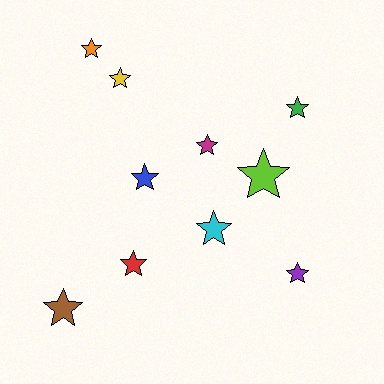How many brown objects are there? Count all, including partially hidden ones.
There is 1 brown object.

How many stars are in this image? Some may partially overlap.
There are 10 stars.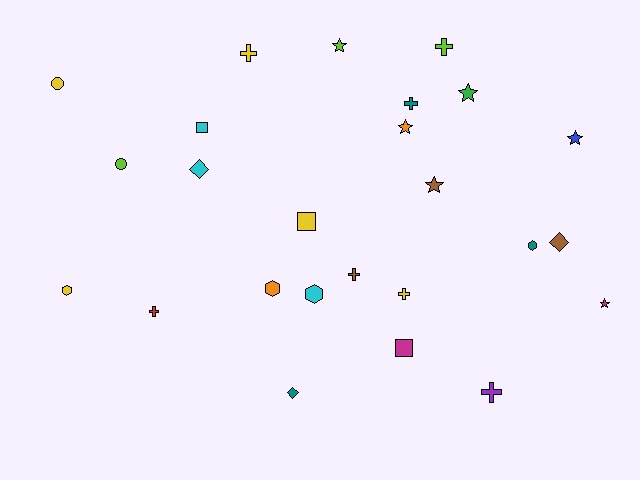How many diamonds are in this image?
There are 3 diamonds.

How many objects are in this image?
There are 25 objects.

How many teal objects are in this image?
There are 3 teal objects.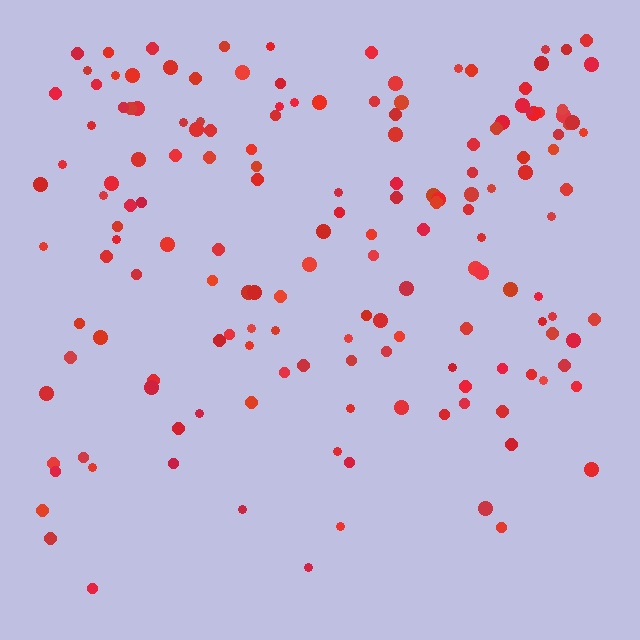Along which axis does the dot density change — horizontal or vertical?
Vertical.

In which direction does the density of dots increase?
From bottom to top, with the top side densest.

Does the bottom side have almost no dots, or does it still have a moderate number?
Still a moderate number, just noticeably fewer than the top.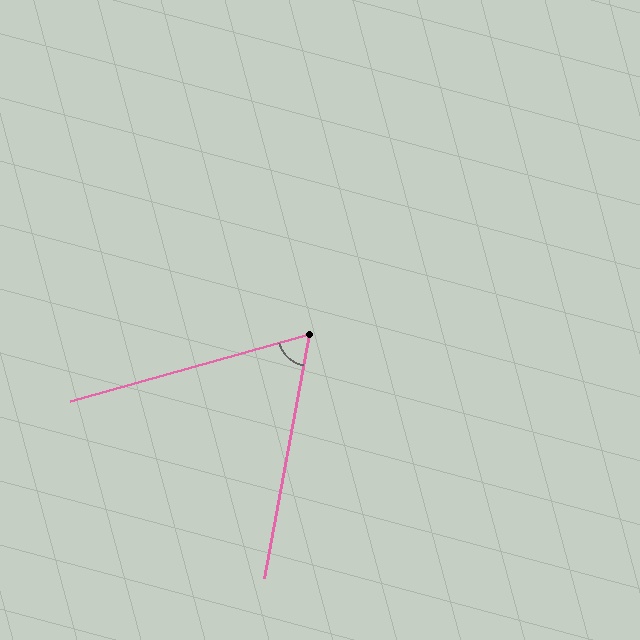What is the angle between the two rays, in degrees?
Approximately 64 degrees.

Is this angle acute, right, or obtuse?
It is acute.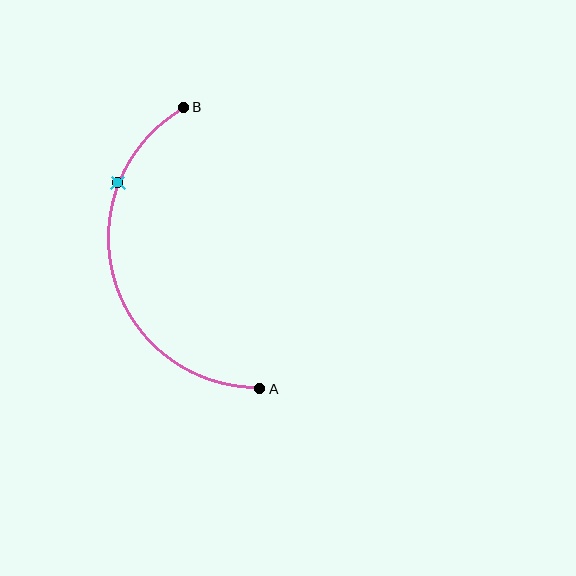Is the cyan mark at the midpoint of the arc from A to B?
No. The cyan mark lies on the arc but is closer to endpoint B. The arc midpoint would be at the point on the curve equidistant along the arc from both A and B.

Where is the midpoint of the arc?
The arc midpoint is the point on the curve farthest from the straight line joining A and B. It sits to the left of that line.